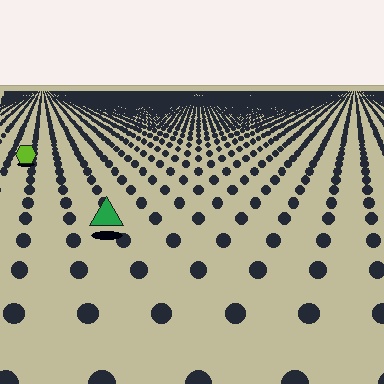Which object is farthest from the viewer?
The lime hexagon is farthest from the viewer. It appears smaller and the ground texture around it is denser.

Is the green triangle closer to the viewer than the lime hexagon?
Yes. The green triangle is closer — you can tell from the texture gradient: the ground texture is coarser near it.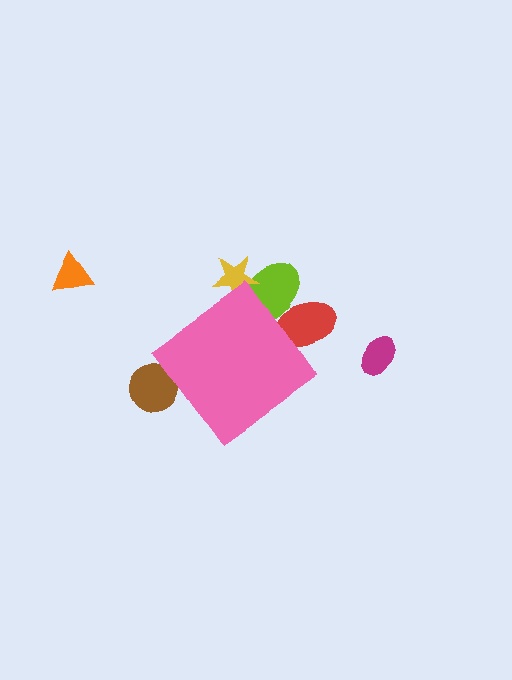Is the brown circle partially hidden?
Yes, the brown circle is partially hidden behind the pink diamond.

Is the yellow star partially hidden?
Yes, the yellow star is partially hidden behind the pink diamond.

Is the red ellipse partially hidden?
Yes, the red ellipse is partially hidden behind the pink diamond.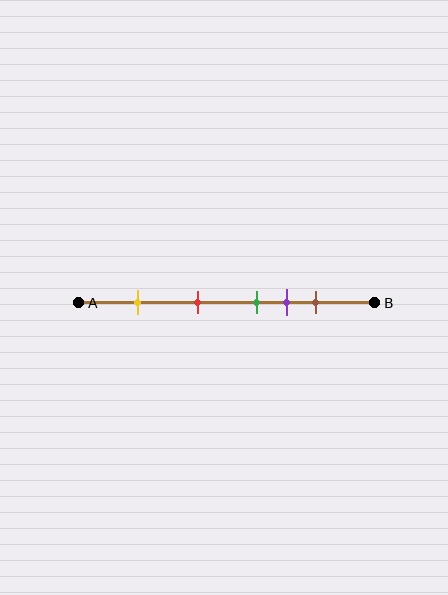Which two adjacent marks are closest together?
The green and purple marks are the closest adjacent pair.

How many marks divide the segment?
There are 5 marks dividing the segment.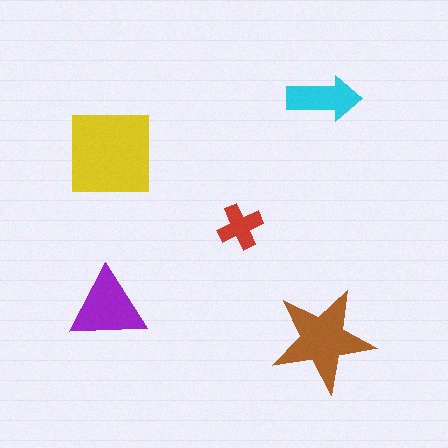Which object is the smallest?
The red cross.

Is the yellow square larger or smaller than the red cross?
Larger.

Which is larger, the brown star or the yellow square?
The yellow square.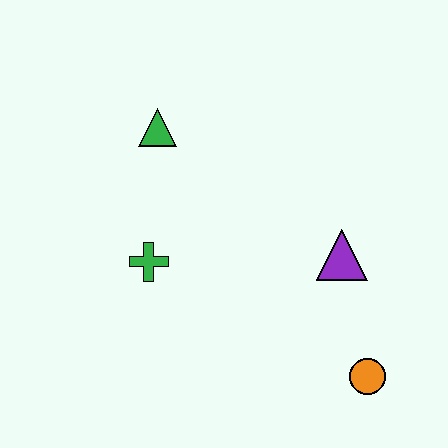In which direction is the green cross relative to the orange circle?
The green cross is to the left of the orange circle.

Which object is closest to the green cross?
The green triangle is closest to the green cross.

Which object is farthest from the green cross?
The orange circle is farthest from the green cross.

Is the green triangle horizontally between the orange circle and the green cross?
Yes